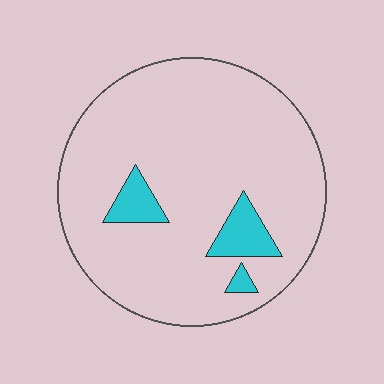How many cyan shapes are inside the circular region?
3.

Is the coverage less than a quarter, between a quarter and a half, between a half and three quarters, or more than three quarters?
Less than a quarter.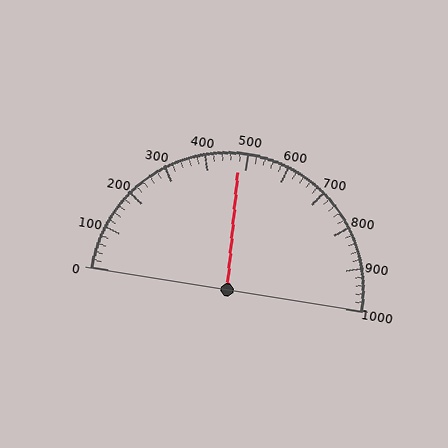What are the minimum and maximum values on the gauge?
The gauge ranges from 0 to 1000.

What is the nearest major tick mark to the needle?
The nearest major tick mark is 500.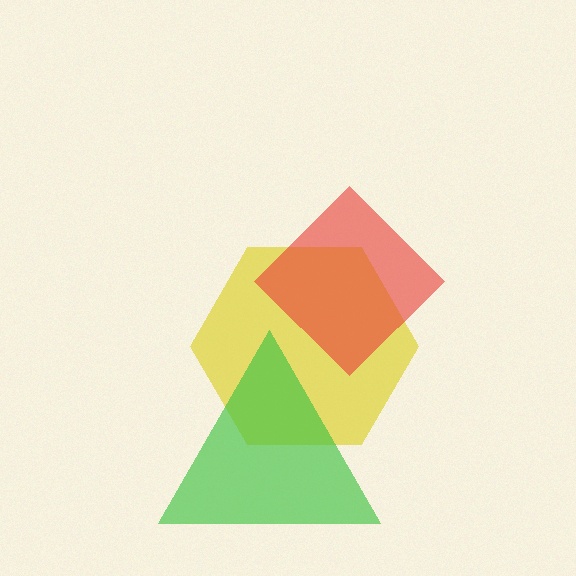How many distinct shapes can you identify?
There are 3 distinct shapes: a yellow hexagon, a red diamond, a green triangle.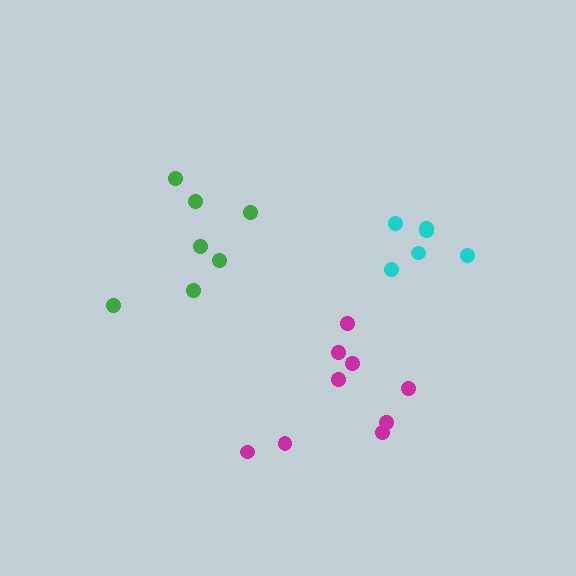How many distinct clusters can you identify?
There are 3 distinct clusters.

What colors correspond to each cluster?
The clusters are colored: magenta, green, cyan.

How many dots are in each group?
Group 1: 9 dots, Group 2: 7 dots, Group 3: 6 dots (22 total).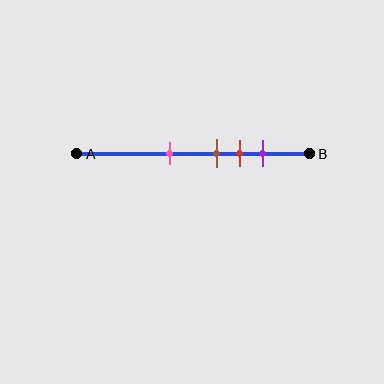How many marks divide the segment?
There are 4 marks dividing the segment.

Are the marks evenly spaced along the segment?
No, the marks are not evenly spaced.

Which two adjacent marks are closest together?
The brown and red marks are the closest adjacent pair.